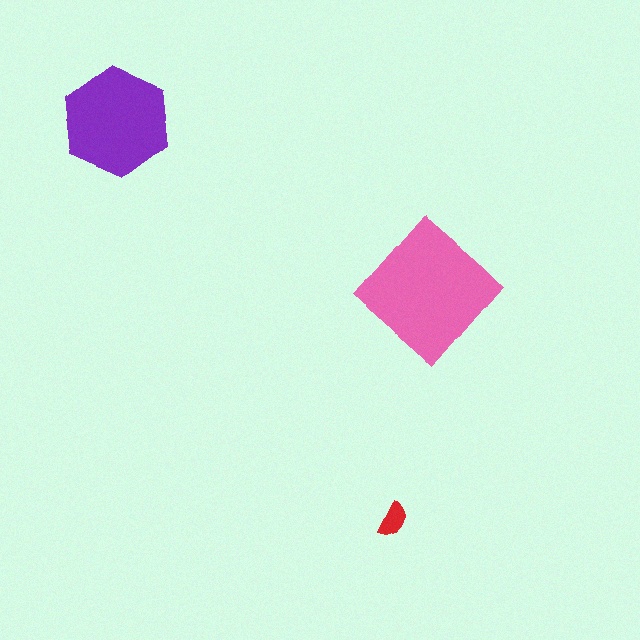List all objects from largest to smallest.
The pink diamond, the purple hexagon, the red semicircle.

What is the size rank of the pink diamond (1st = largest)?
1st.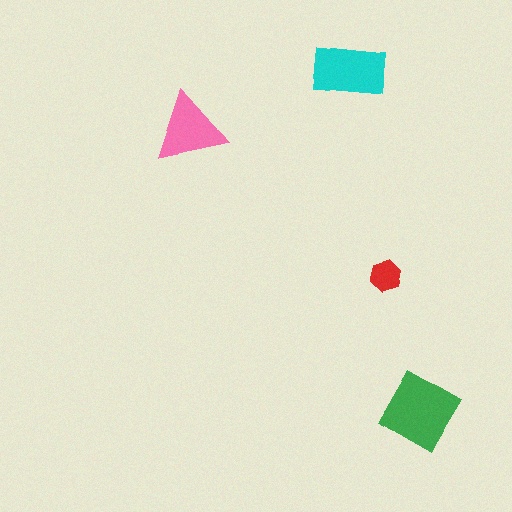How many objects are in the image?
There are 4 objects in the image.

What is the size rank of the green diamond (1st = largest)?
1st.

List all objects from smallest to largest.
The red hexagon, the pink triangle, the cyan rectangle, the green diamond.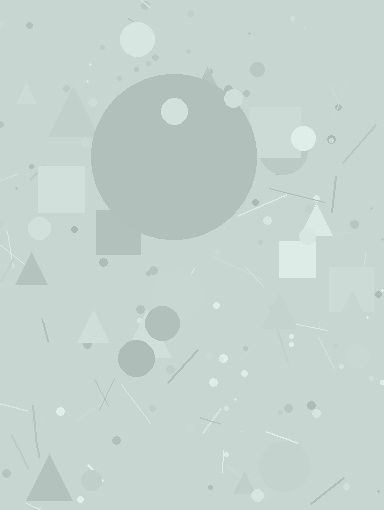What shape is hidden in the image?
A circle is hidden in the image.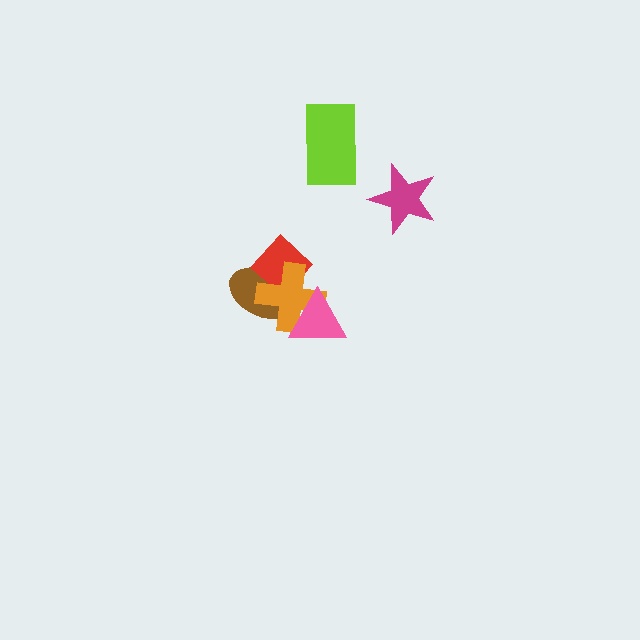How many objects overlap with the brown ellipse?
2 objects overlap with the brown ellipse.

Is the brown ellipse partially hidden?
Yes, it is partially covered by another shape.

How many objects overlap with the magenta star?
0 objects overlap with the magenta star.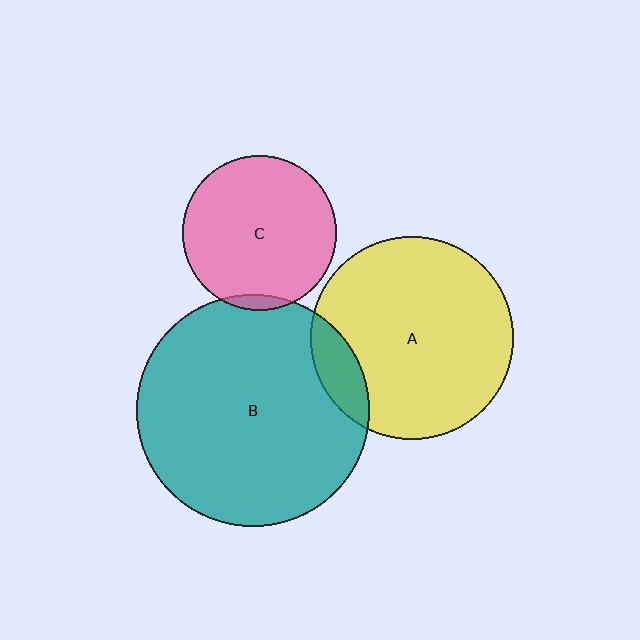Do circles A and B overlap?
Yes.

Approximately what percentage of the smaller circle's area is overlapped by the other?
Approximately 10%.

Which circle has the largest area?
Circle B (teal).